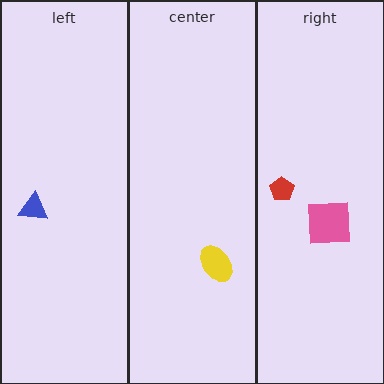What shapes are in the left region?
The blue triangle.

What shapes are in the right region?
The pink square, the red pentagon.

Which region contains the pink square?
The right region.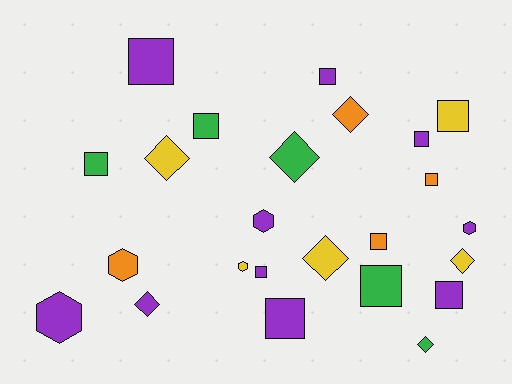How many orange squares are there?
There are 2 orange squares.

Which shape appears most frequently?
Square, with 12 objects.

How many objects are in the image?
There are 24 objects.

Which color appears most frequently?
Purple, with 10 objects.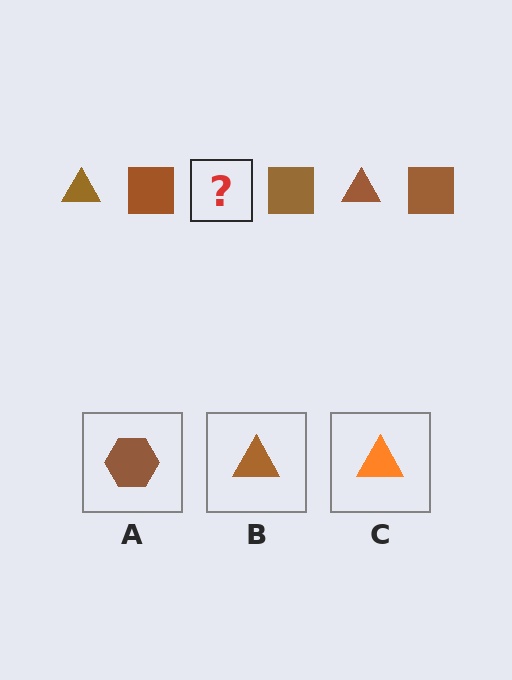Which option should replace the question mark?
Option B.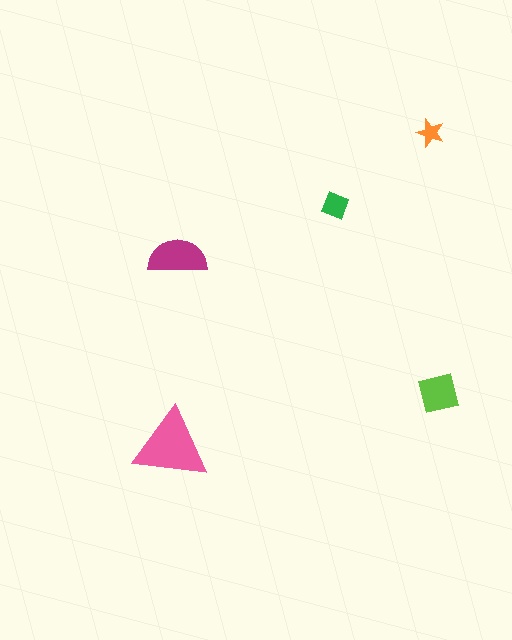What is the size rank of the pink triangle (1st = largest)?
1st.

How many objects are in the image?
There are 5 objects in the image.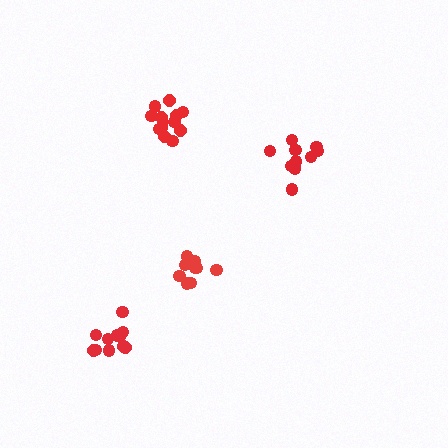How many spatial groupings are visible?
There are 4 spatial groupings.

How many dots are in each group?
Group 1: 10 dots, Group 2: 12 dots, Group 3: 10 dots, Group 4: 13 dots (45 total).